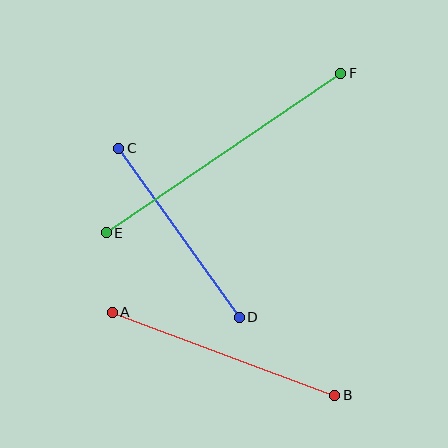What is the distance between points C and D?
The distance is approximately 208 pixels.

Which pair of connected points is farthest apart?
Points E and F are farthest apart.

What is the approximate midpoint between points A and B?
The midpoint is at approximately (224, 354) pixels.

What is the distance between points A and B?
The distance is approximately 238 pixels.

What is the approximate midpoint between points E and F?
The midpoint is at approximately (224, 153) pixels.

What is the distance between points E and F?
The distance is approximately 284 pixels.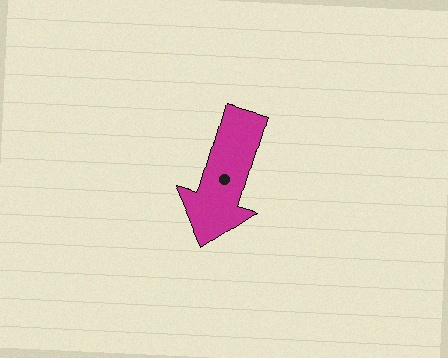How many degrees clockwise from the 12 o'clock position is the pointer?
Approximately 196 degrees.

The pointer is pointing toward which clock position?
Roughly 7 o'clock.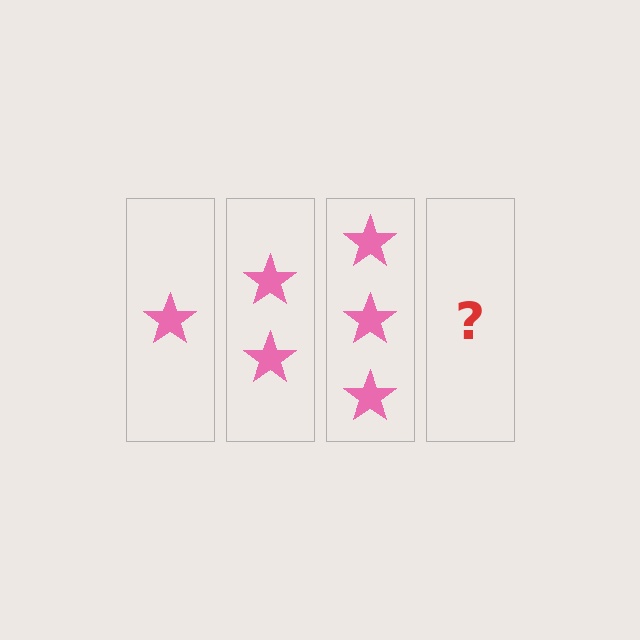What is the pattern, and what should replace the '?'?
The pattern is that each step adds one more star. The '?' should be 4 stars.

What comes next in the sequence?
The next element should be 4 stars.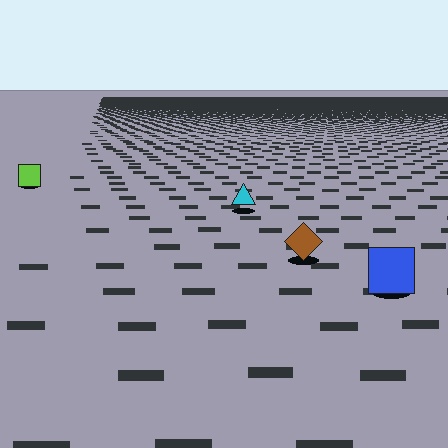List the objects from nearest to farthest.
From nearest to farthest: the blue square, the brown diamond, the cyan triangle, the lime square.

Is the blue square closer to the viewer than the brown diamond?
Yes. The blue square is closer — you can tell from the texture gradient: the ground texture is coarser near it.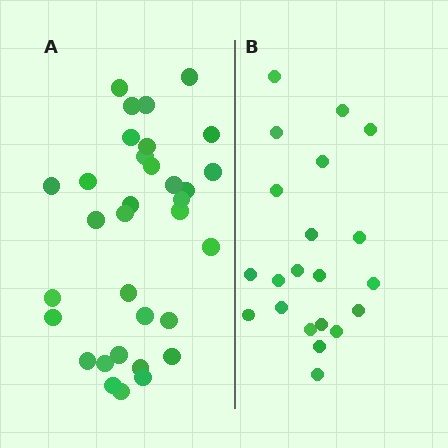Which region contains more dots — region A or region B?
Region A (the left region) has more dots.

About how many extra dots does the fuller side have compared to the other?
Region A has roughly 12 or so more dots than region B.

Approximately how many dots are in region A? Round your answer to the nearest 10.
About 30 dots. (The exact count is 33, which rounds to 30.)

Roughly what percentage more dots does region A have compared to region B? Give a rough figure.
About 55% more.